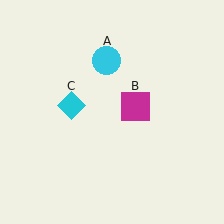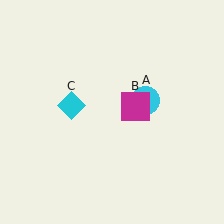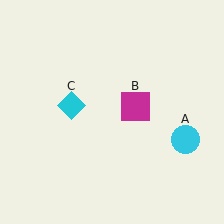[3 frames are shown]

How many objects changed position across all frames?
1 object changed position: cyan circle (object A).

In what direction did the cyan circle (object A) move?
The cyan circle (object A) moved down and to the right.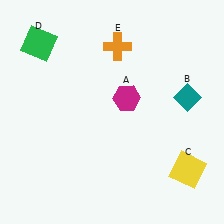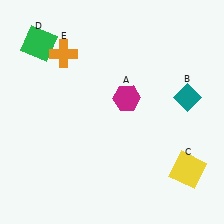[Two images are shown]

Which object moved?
The orange cross (E) moved left.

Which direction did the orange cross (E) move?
The orange cross (E) moved left.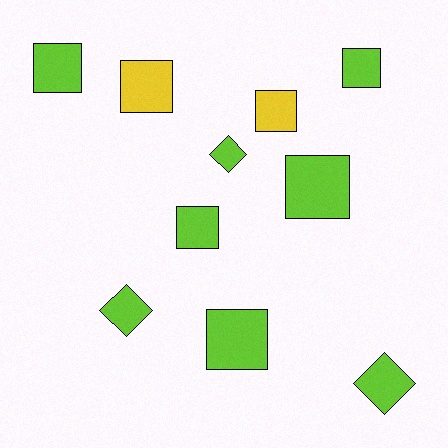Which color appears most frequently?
Lime, with 8 objects.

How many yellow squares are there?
There are 2 yellow squares.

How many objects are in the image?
There are 10 objects.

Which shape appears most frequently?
Square, with 7 objects.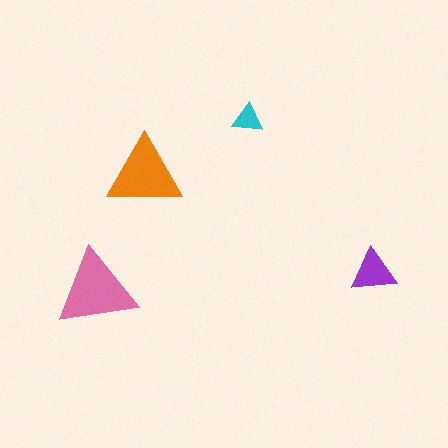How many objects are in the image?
There are 4 objects in the image.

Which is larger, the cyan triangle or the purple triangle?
The purple one.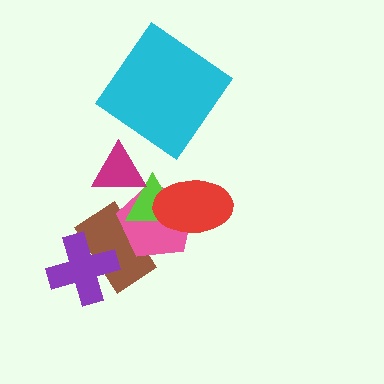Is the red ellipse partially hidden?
No, no other shape covers it.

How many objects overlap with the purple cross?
1 object overlaps with the purple cross.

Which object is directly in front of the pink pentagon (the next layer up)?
The lime triangle is directly in front of the pink pentagon.